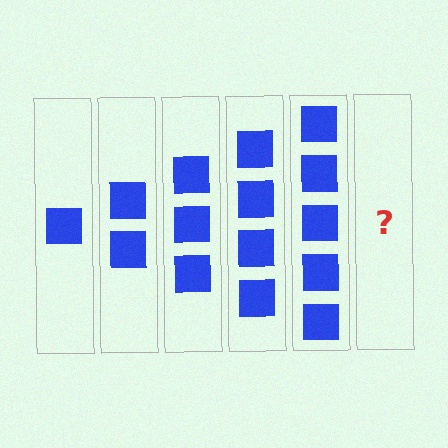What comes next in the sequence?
The next element should be 6 squares.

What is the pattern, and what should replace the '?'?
The pattern is that each step adds one more square. The '?' should be 6 squares.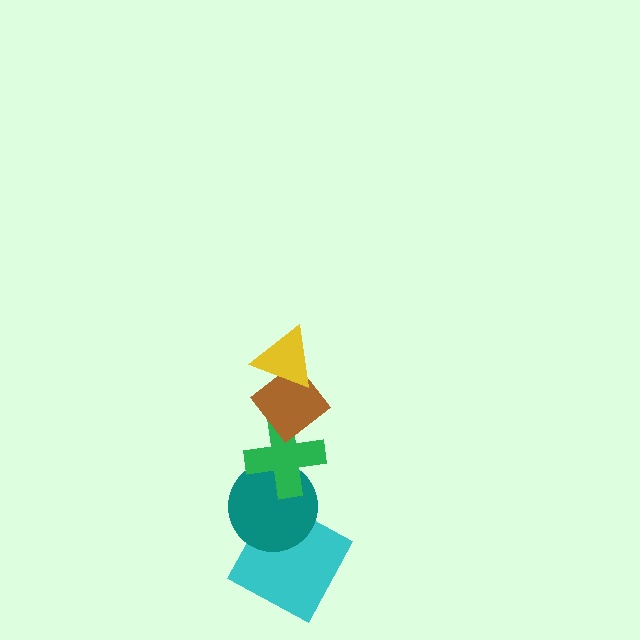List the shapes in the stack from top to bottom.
From top to bottom: the yellow triangle, the brown diamond, the green cross, the teal circle, the cyan square.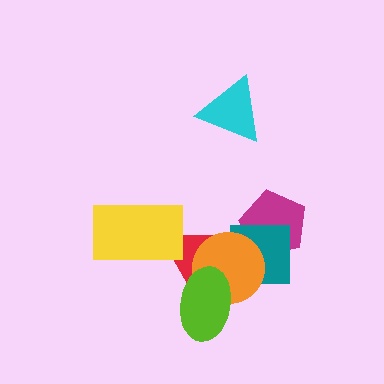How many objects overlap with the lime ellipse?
2 objects overlap with the lime ellipse.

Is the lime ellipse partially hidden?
No, no other shape covers it.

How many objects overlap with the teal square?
3 objects overlap with the teal square.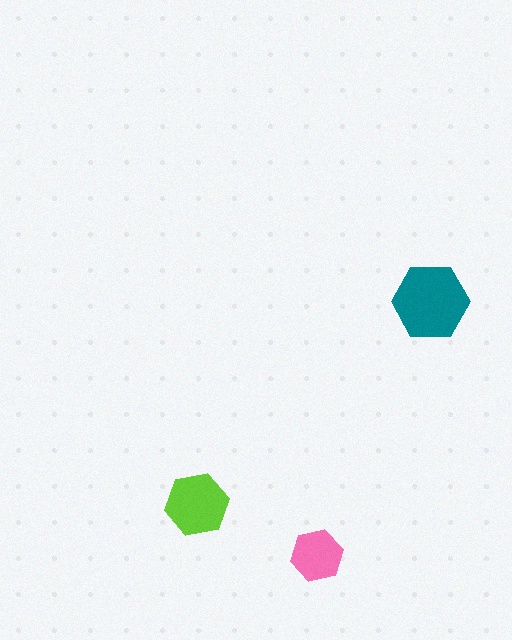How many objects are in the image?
There are 3 objects in the image.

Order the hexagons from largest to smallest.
the teal one, the lime one, the pink one.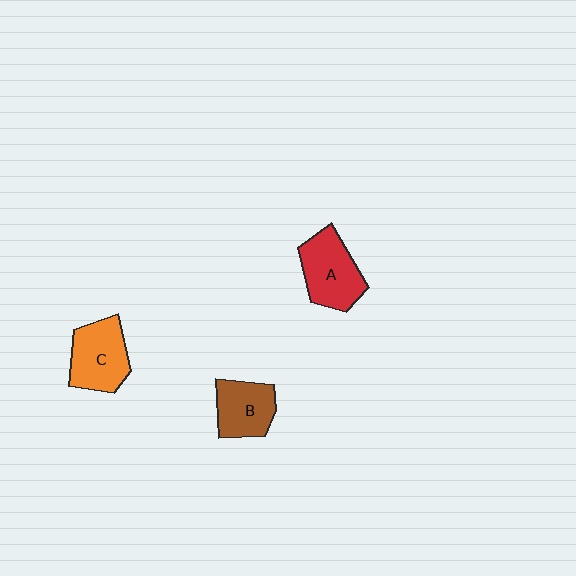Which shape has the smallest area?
Shape B (brown).